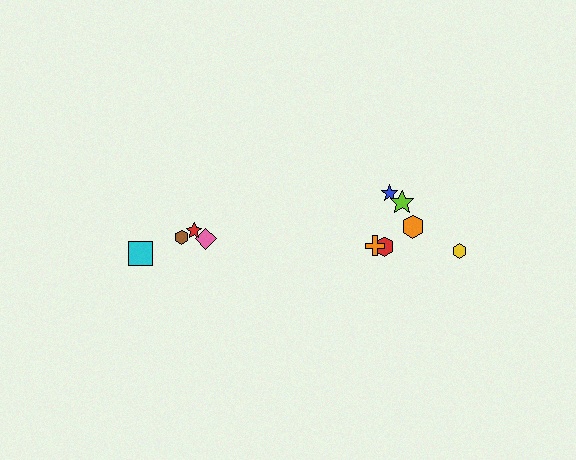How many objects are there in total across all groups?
There are 10 objects.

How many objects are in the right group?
There are 6 objects.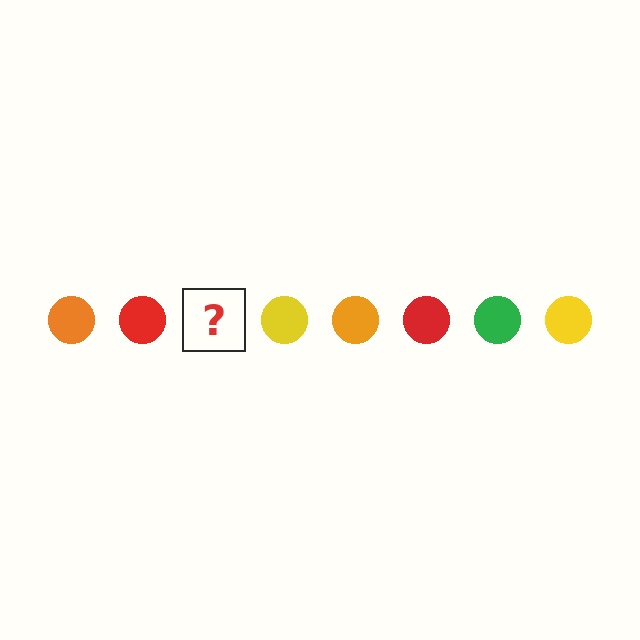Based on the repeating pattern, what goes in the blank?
The blank should be a green circle.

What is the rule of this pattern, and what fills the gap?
The rule is that the pattern cycles through orange, red, green, yellow circles. The gap should be filled with a green circle.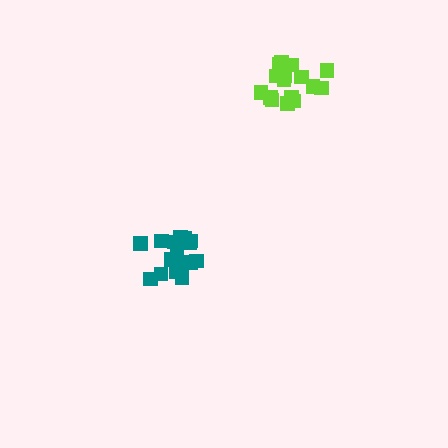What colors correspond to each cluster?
The clusters are colored: lime, teal.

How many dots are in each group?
Group 1: 16 dots, Group 2: 17 dots (33 total).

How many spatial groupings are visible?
There are 2 spatial groupings.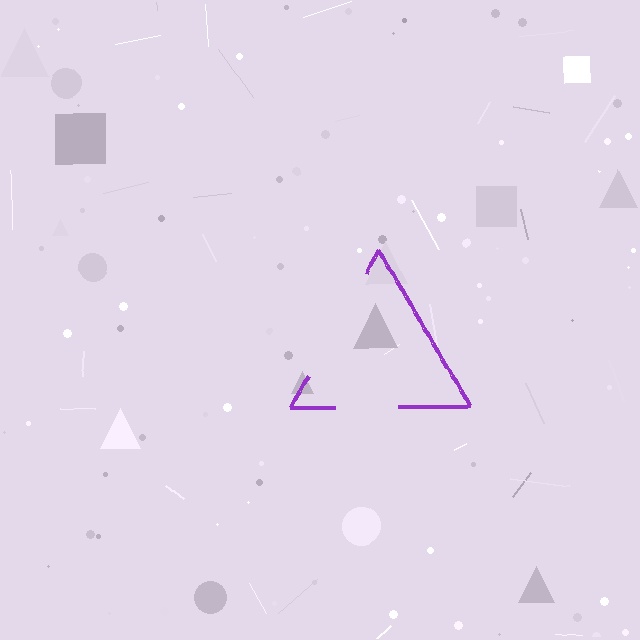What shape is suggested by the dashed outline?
The dashed outline suggests a triangle.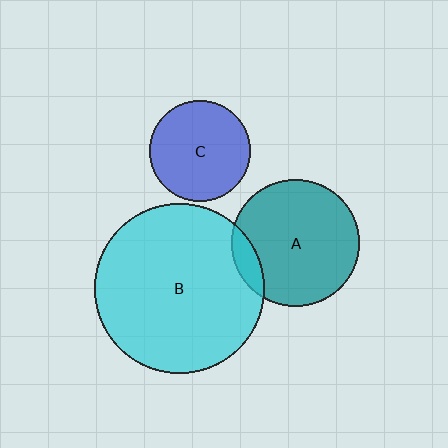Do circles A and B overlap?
Yes.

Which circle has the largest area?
Circle B (cyan).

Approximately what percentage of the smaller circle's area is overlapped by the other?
Approximately 10%.